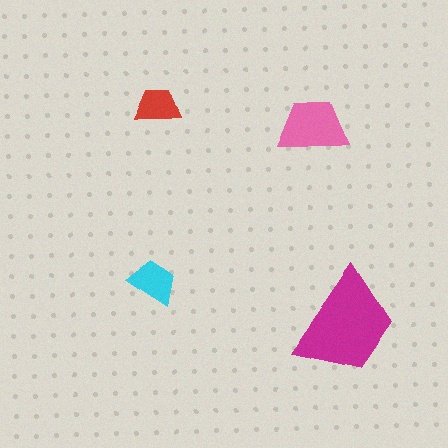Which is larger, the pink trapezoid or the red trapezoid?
The pink one.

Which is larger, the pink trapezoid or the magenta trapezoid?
The magenta one.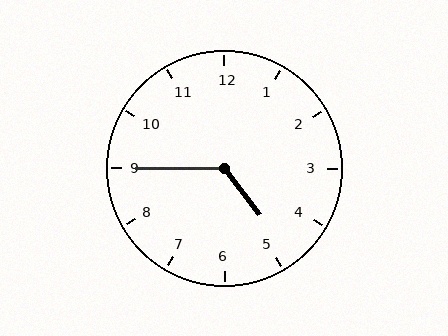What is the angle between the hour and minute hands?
Approximately 128 degrees.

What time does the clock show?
4:45.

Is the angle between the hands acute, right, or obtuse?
It is obtuse.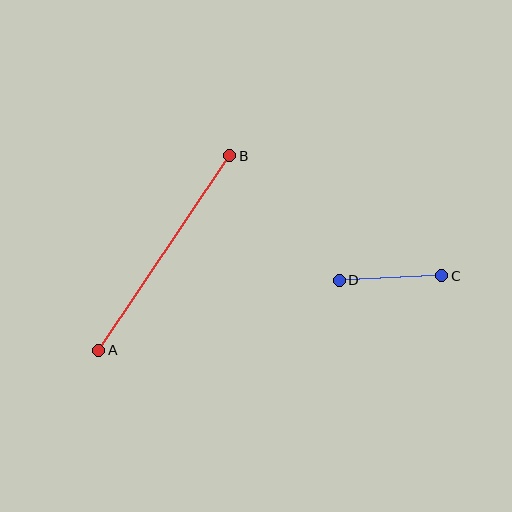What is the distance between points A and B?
The distance is approximately 235 pixels.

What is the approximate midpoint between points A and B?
The midpoint is at approximately (164, 253) pixels.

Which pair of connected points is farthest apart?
Points A and B are farthest apart.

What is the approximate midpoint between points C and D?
The midpoint is at approximately (391, 278) pixels.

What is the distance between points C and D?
The distance is approximately 103 pixels.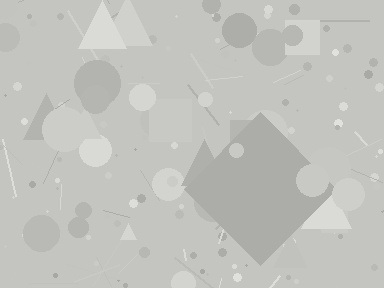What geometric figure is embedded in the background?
A diamond is embedded in the background.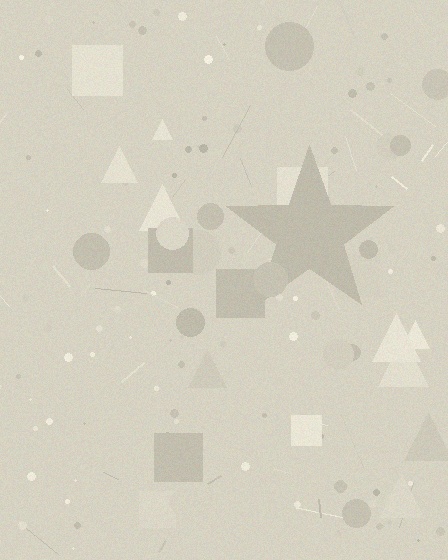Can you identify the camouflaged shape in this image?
The camouflaged shape is a star.